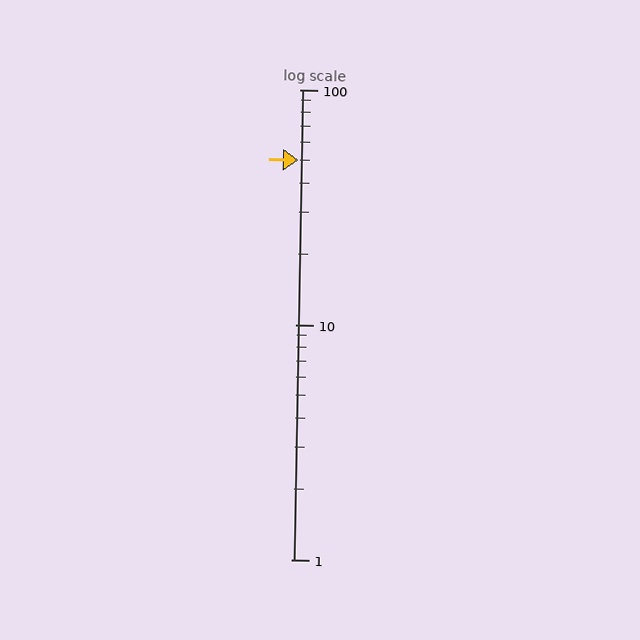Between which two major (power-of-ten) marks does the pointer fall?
The pointer is between 10 and 100.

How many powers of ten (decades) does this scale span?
The scale spans 2 decades, from 1 to 100.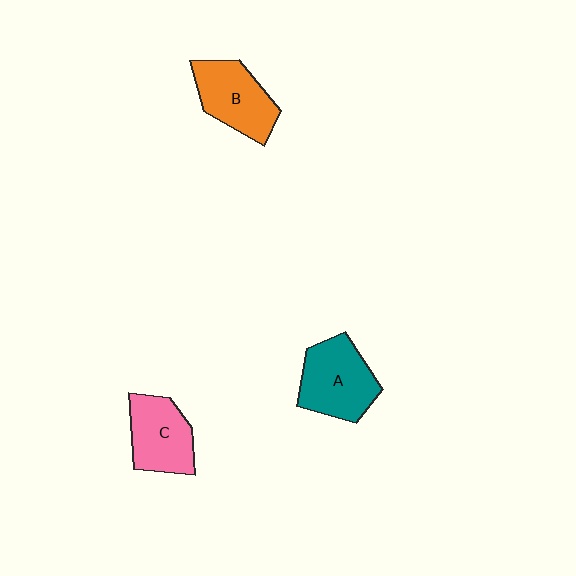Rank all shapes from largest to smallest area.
From largest to smallest: A (teal), B (orange), C (pink).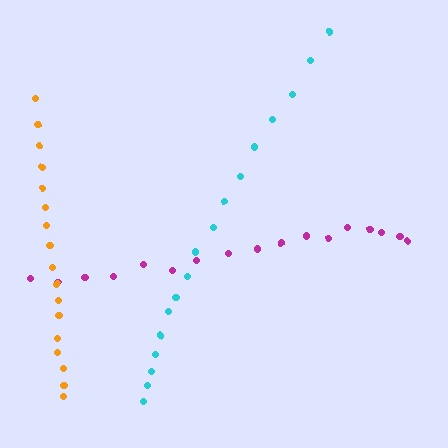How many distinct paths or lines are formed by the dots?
There are 3 distinct paths.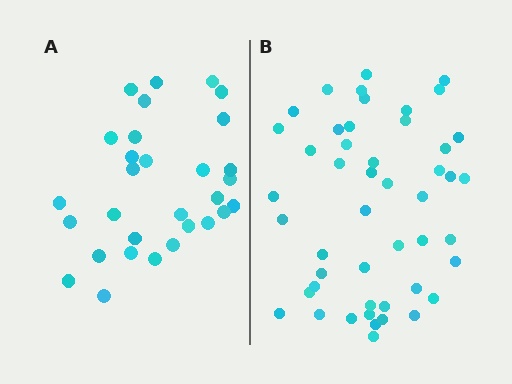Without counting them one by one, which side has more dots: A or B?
Region B (the right region) has more dots.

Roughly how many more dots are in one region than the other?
Region B has approximately 20 more dots than region A.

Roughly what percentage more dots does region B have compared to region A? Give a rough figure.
About 60% more.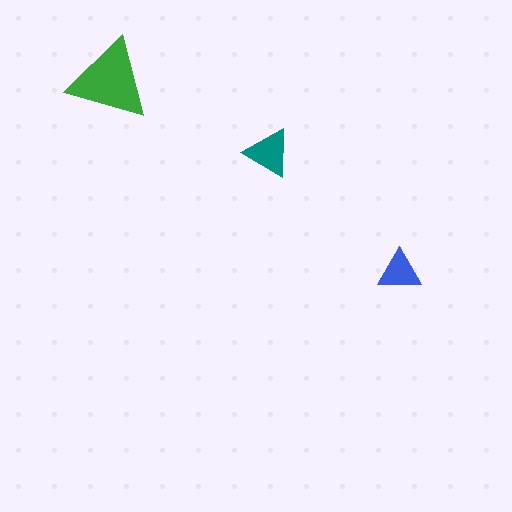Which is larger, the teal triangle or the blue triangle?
The teal one.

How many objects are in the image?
There are 3 objects in the image.